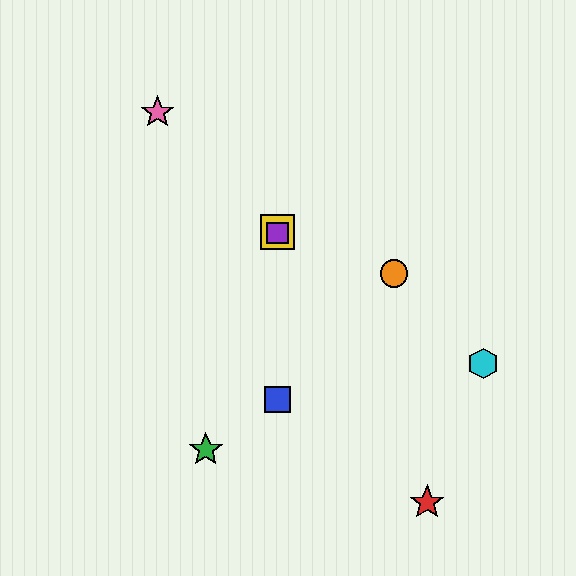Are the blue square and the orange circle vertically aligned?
No, the blue square is at x≈277 and the orange circle is at x≈394.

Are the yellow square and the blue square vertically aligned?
Yes, both are at x≈277.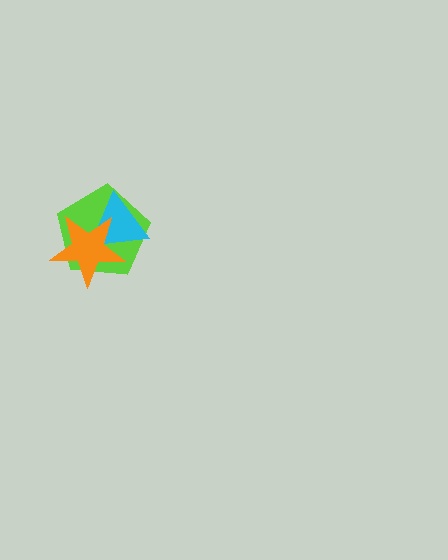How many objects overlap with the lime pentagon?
2 objects overlap with the lime pentagon.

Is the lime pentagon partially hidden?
Yes, it is partially covered by another shape.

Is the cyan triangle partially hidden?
Yes, it is partially covered by another shape.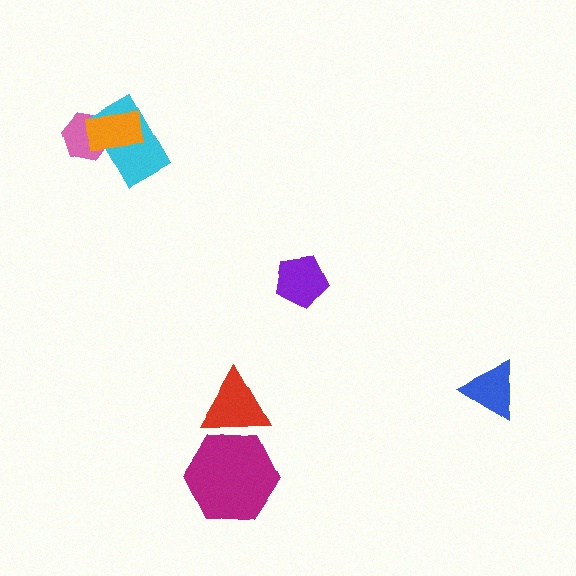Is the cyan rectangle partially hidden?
Yes, it is partially covered by another shape.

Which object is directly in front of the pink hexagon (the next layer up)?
The cyan rectangle is directly in front of the pink hexagon.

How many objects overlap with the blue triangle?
0 objects overlap with the blue triangle.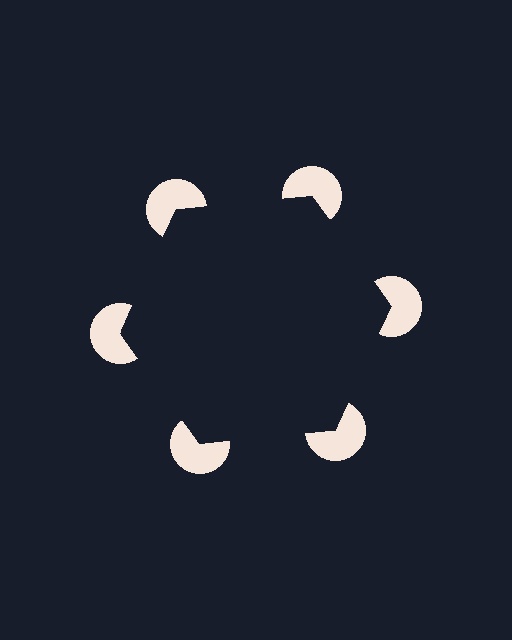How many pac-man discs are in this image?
There are 6 — one at each vertex of the illusory hexagon.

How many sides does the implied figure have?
6 sides.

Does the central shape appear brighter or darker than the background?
It typically appears slightly darker than the background, even though no actual brightness change is drawn.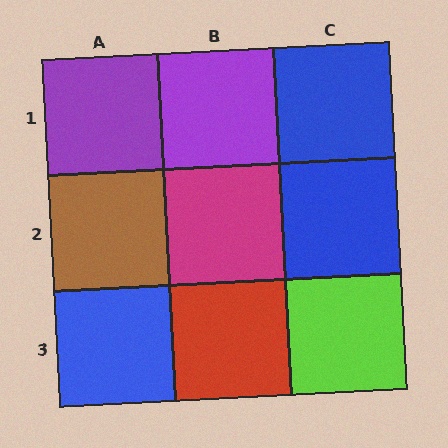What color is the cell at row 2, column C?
Blue.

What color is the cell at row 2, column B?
Magenta.